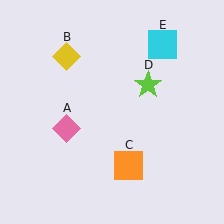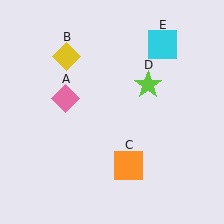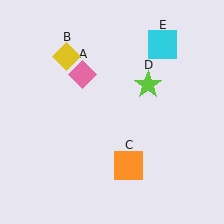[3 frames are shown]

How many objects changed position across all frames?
1 object changed position: pink diamond (object A).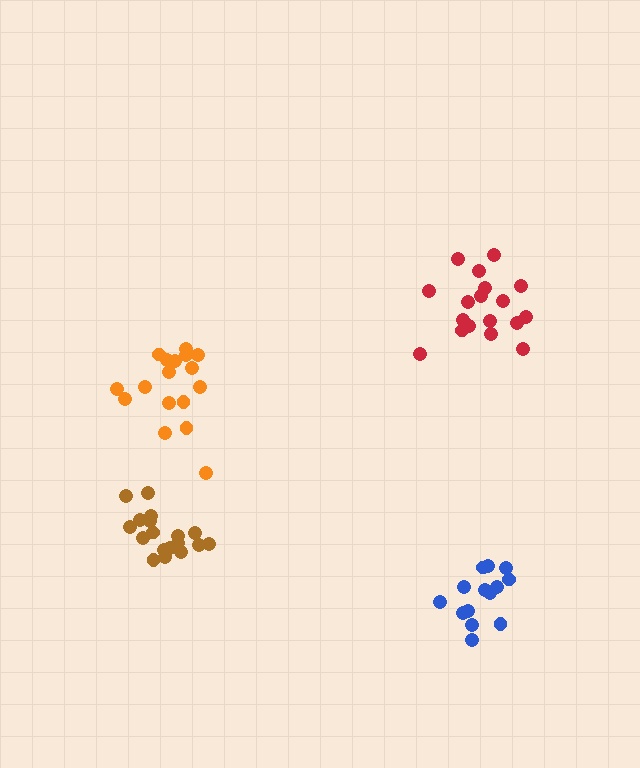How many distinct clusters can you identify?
There are 4 distinct clusters.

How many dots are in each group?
Group 1: 18 dots, Group 2: 14 dots, Group 3: 18 dots, Group 4: 17 dots (67 total).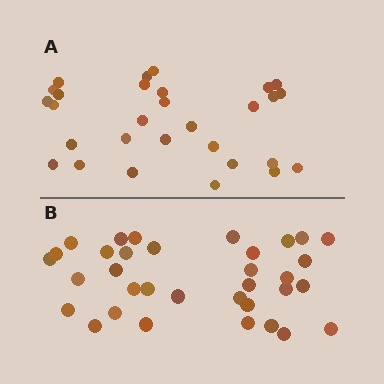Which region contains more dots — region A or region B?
Region B (the bottom region) has more dots.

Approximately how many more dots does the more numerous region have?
Region B has about 5 more dots than region A.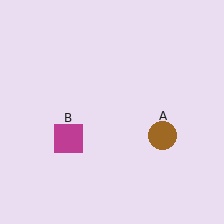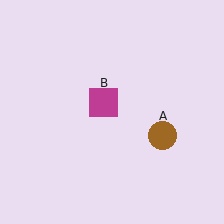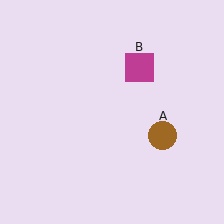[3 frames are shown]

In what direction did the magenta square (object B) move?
The magenta square (object B) moved up and to the right.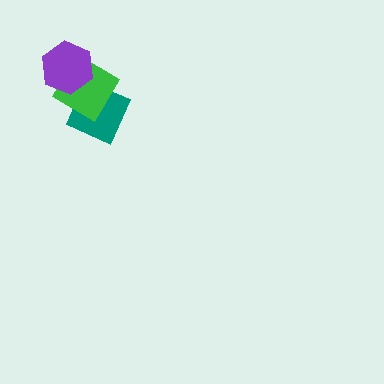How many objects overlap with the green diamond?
2 objects overlap with the green diamond.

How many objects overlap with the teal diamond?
2 objects overlap with the teal diamond.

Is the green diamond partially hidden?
Yes, it is partially covered by another shape.